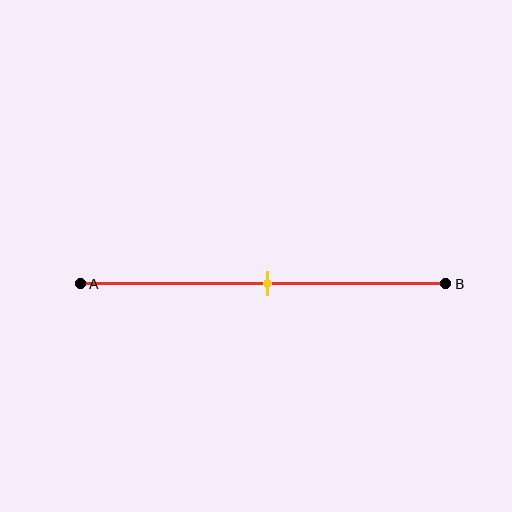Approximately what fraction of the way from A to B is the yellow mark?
The yellow mark is approximately 50% of the way from A to B.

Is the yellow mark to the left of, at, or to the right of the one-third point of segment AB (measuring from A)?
The yellow mark is to the right of the one-third point of segment AB.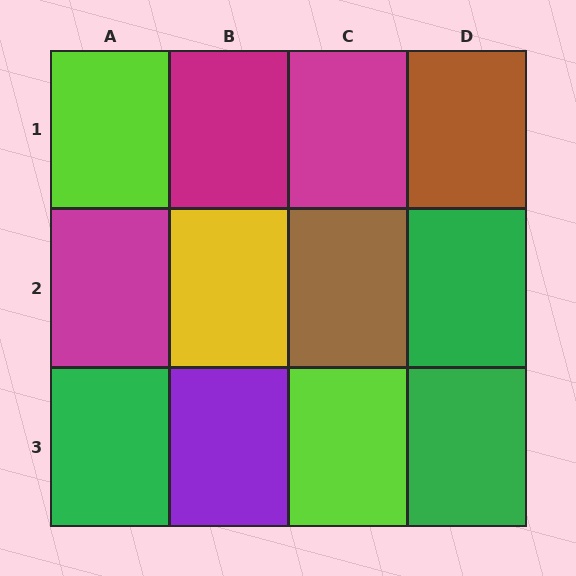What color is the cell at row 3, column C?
Lime.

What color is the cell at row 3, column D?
Green.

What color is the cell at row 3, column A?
Green.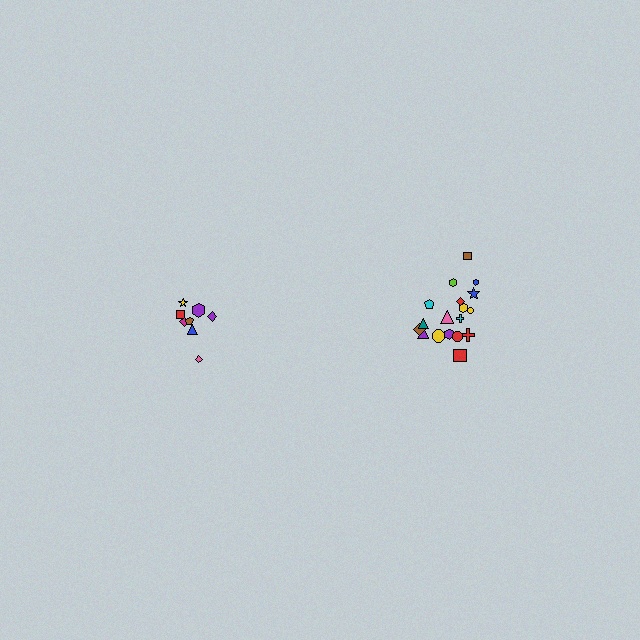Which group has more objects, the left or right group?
The right group.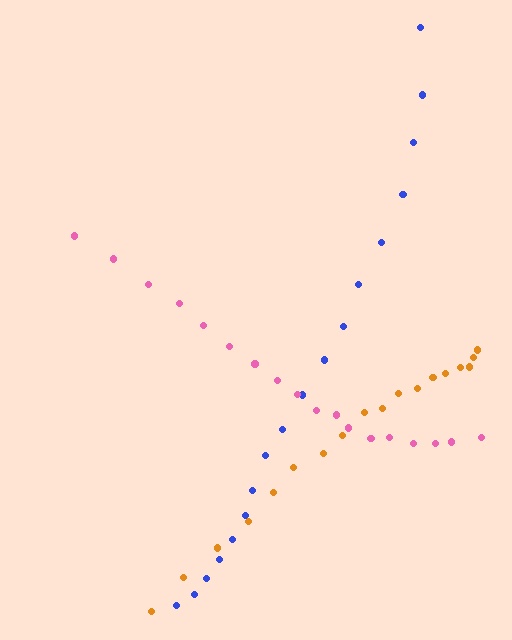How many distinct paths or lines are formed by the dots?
There are 3 distinct paths.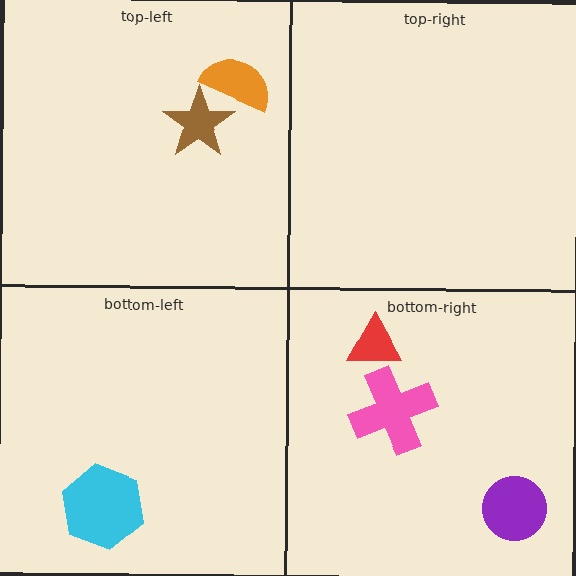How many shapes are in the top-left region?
2.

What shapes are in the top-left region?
The orange semicircle, the brown star.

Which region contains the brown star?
The top-left region.